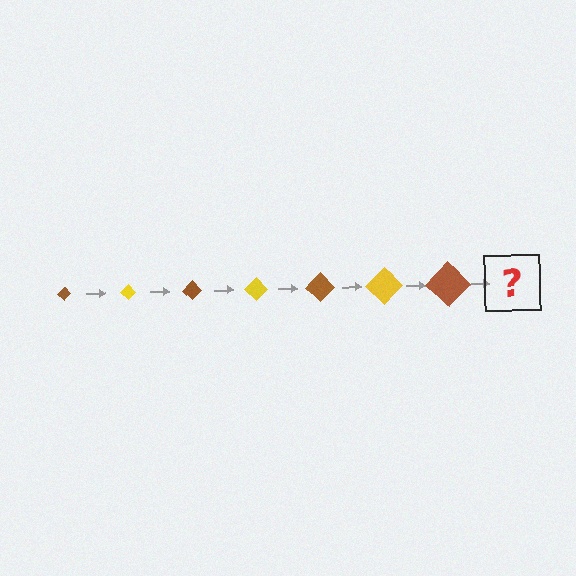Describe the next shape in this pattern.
It should be a yellow diamond, larger than the previous one.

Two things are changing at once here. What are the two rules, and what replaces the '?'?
The two rules are that the diamond grows larger each step and the color cycles through brown and yellow. The '?' should be a yellow diamond, larger than the previous one.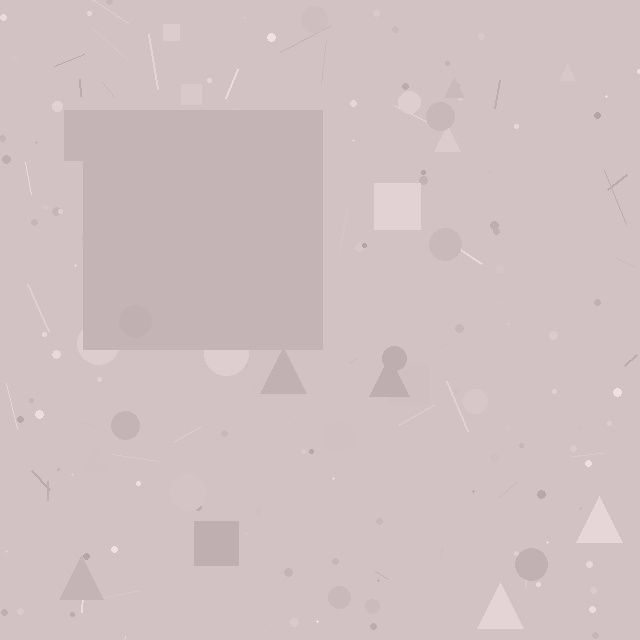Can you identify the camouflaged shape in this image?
The camouflaged shape is a square.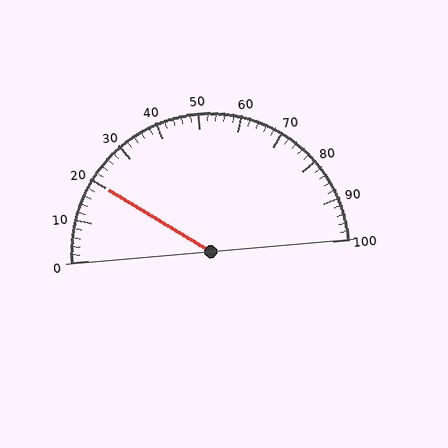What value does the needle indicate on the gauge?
The needle indicates approximately 20.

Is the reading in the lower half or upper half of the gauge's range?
The reading is in the lower half of the range (0 to 100).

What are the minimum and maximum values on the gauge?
The gauge ranges from 0 to 100.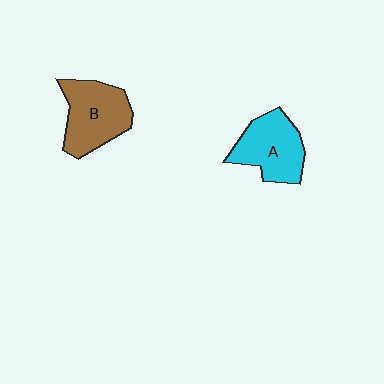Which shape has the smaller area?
Shape A (cyan).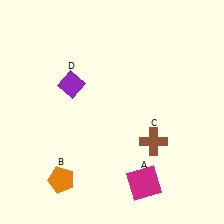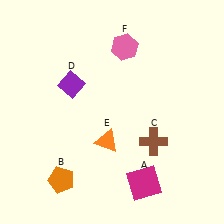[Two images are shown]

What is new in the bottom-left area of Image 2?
An orange triangle (E) was added in the bottom-left area of Image 2.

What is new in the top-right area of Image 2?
A pink hexagon (F) was added in the top-right area of Image 2.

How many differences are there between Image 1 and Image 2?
There are 2 differences between the two images.